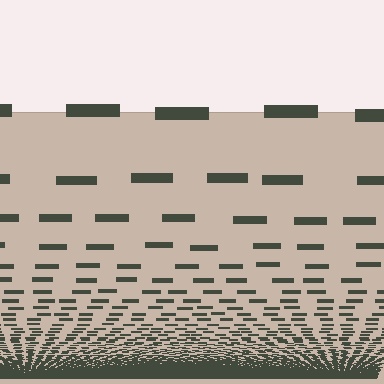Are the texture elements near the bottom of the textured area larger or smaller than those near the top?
Smaller. The gradient is inverted — elements near the bottom are smaller and denser.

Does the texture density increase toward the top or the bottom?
Density increases toward the bottom.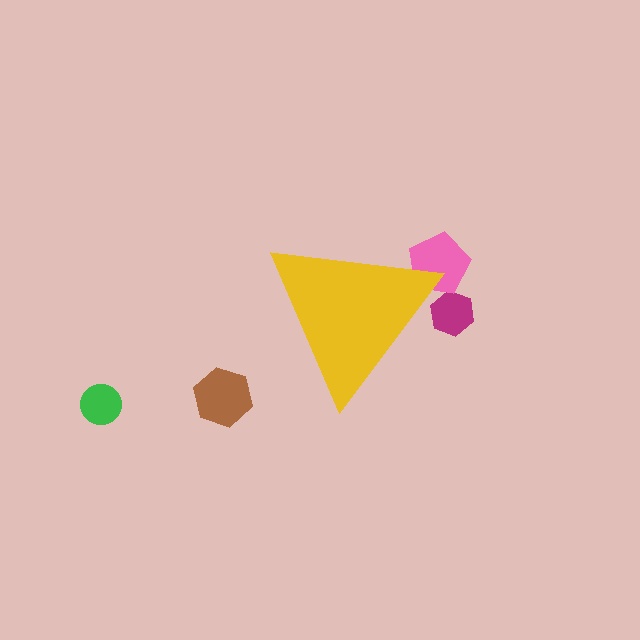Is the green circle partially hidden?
No, the green circle is fully visible.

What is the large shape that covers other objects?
A yellow triangle.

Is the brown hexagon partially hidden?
No, the brown hexagon is fully visible.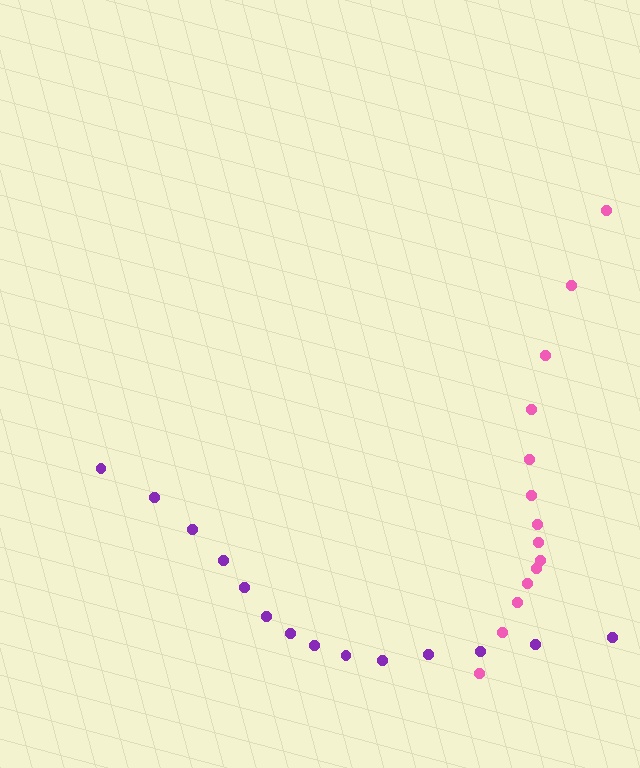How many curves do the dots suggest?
There are 2 distinct paths.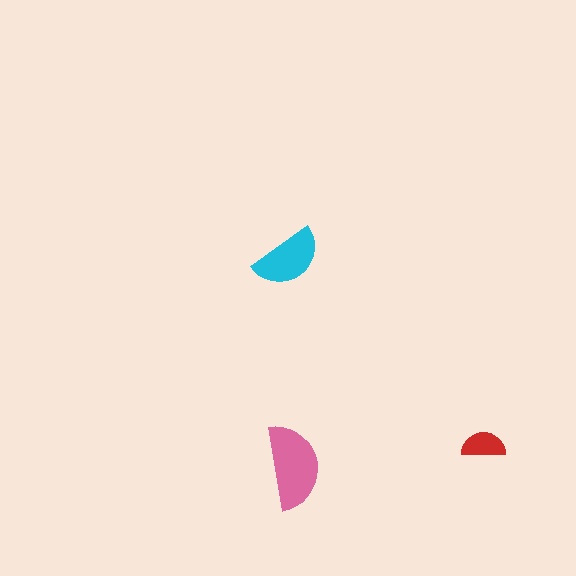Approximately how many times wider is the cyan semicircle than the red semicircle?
About 1.5 times wider.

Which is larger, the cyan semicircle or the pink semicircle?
The pink one.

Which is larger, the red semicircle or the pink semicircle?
The pink one.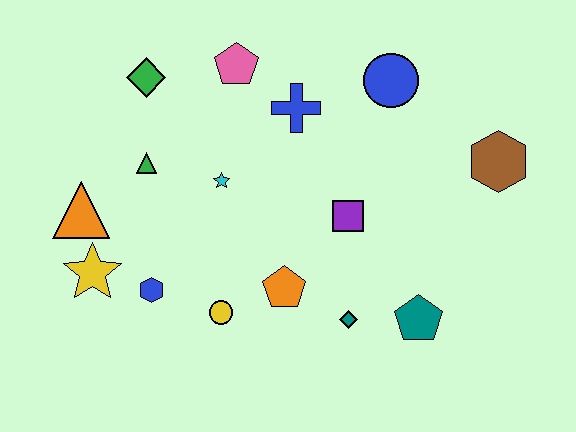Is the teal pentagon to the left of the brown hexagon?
Yes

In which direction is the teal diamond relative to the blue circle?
The teal diamond is below the blue circle.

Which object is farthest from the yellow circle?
The brown hexagon is farthest from the yellow circle.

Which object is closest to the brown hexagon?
The blue circle is closest to the brown hexagon.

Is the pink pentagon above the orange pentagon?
Yes